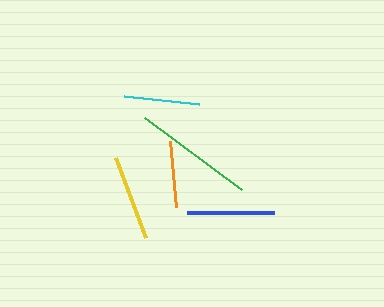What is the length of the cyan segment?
The cyan segment is approximately 75 pixels long.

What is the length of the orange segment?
The orange segment is approximately 67 pixels long.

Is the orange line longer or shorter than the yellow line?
The yellow line is longer than the orange line.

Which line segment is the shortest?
The orange line is the shortest at approximately 67 pixels.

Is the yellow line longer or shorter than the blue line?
The blue line is longer than the yellow line.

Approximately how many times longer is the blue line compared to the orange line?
The blue line is approximately 1.3 times the length of the orange line.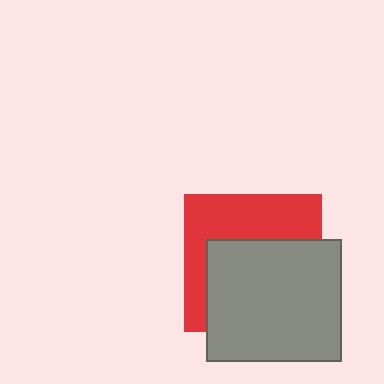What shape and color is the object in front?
The object in front is a gray rectangle.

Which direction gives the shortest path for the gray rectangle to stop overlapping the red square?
Moving down gives the shortest separation.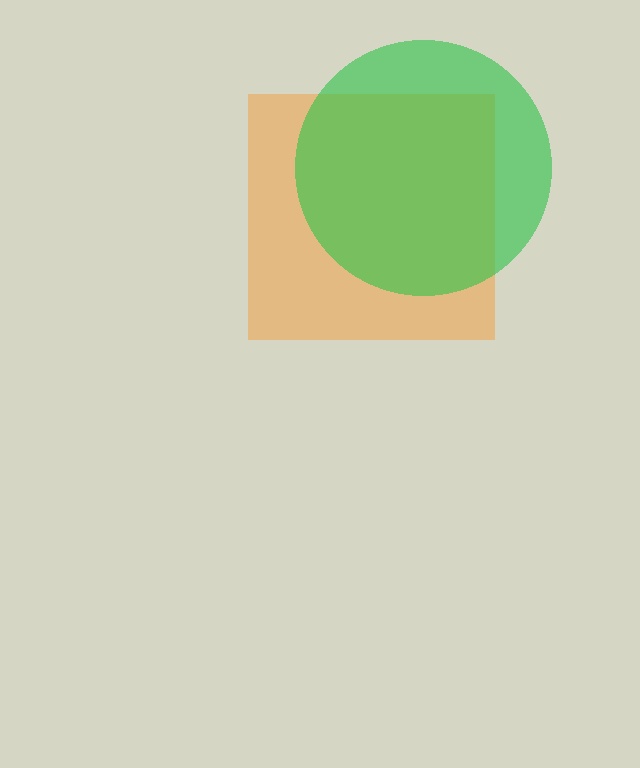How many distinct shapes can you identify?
There are 2 distinct shapes: an orange square, a green circle.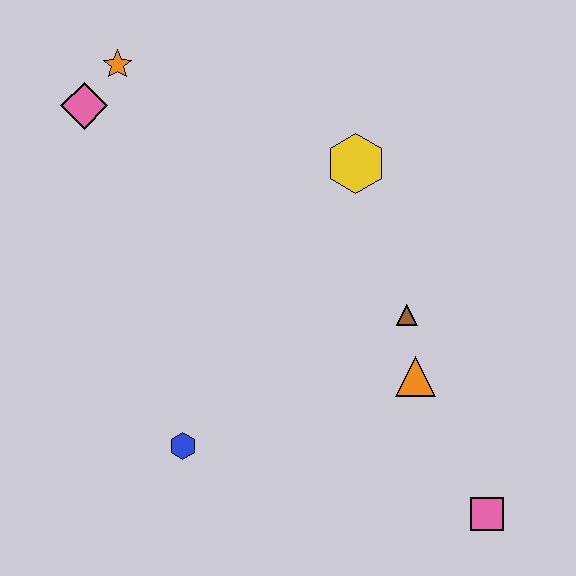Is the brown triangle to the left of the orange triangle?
Yes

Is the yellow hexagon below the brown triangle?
No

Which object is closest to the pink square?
The orange triangle is closest to the pink square.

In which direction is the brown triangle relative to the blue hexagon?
The brown triangle is to the right of the blue hexagon.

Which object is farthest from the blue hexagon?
The orange star is farthest from the blue hexagon.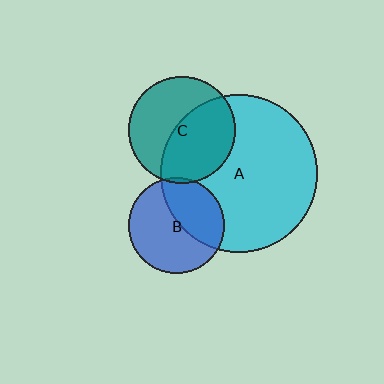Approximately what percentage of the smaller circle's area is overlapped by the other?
Approximately 50%.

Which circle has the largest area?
Circle A (cyan).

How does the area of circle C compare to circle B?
Approximately 1.2 times.